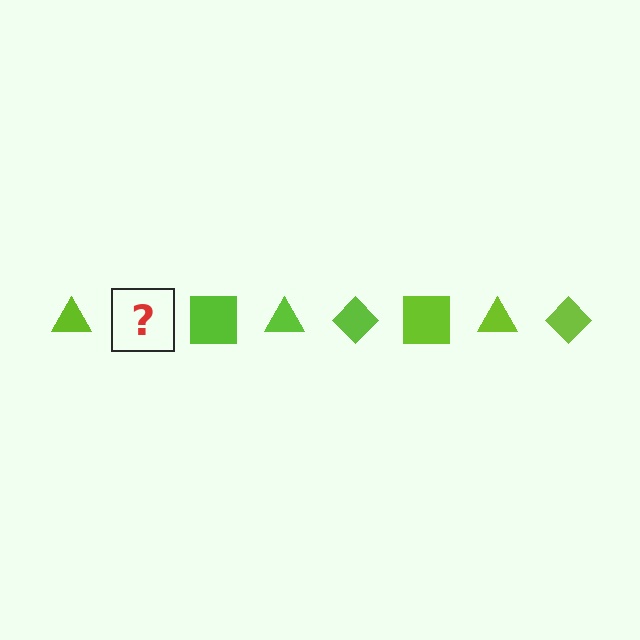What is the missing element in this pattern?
The missing element is a lime diamond.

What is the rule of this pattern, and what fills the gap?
The rule is that the pattern cycles through triangle, diamond, square shapes in lime. The gap should be filled with a lime diamond.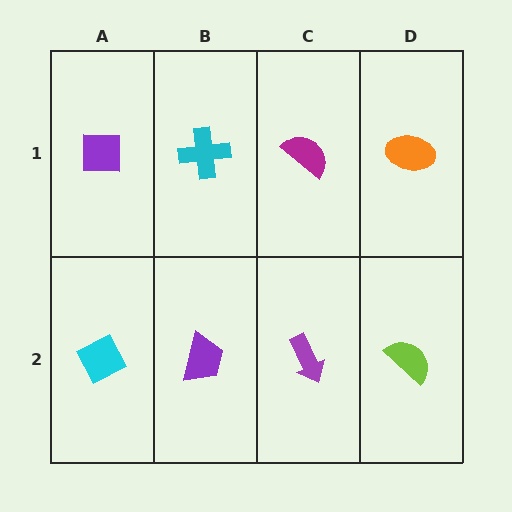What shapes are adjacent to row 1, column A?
A cyan diamond (row 2, column A), a cyan cross (row 1, column B).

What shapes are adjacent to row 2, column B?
A cyan cross (row 1, column B), a cyan diamond (row 2, column A), a purple arrow (row 2, column C).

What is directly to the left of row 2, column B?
A cyan diamond.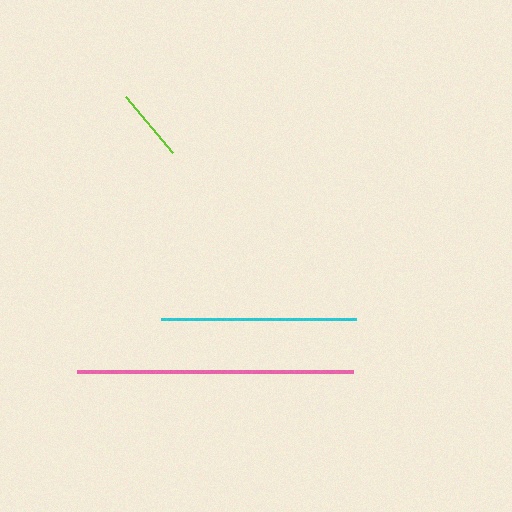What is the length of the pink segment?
The pink segment is approximately 276 pixels long.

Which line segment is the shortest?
The lime line is the shortest at approximately 74 pixels.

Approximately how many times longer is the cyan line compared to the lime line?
The cyan line is approximately 2.6 times the length of the lime line.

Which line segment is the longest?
The pink line is the longest at approximately 276 pixels.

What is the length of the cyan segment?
The cyan segment is approximately 195 pixels long.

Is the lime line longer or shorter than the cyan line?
The cyan line is longer than the lime line.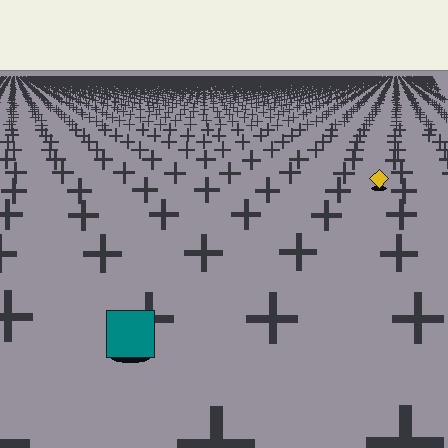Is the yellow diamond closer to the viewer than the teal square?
No. The teal square is closer — you can tell from the texture gradient: the ground texture is coarser near it.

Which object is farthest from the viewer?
The yellow diamond is farthest from the viewer. It appears smaller and the ground texture around it is denser.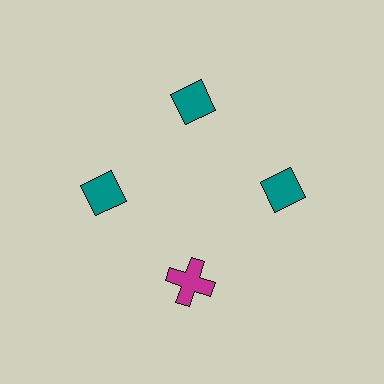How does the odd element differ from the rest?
It differs in both color (magenta instead of teal) and shape (cross instead of diamond).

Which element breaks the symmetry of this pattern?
The magenta cross at roughly the 6 o'clock position breaks the symmetry. All other shapes are teal diamonds.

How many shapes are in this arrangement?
There are 4 shapes arranged in a ring pattern.